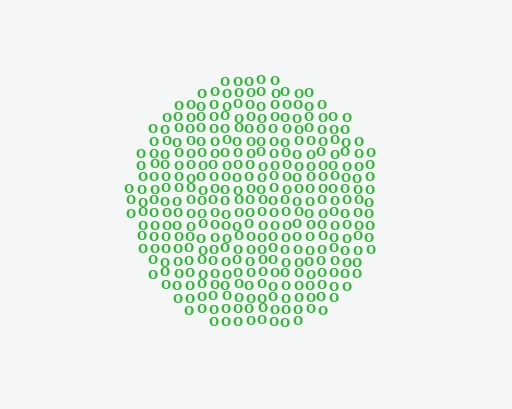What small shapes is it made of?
It is made of small letter O's.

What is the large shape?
The large shape is a circle.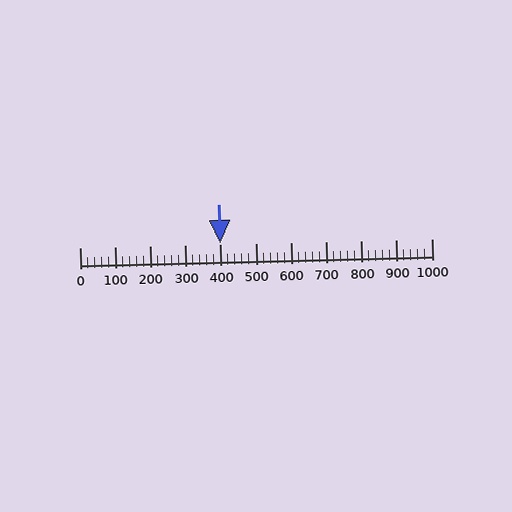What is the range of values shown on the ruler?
The ruler shows values from 0 to 1000.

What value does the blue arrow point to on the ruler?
The blue arrow points to approximately 399.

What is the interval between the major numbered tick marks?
The major tick marks are spaced 100 units apart.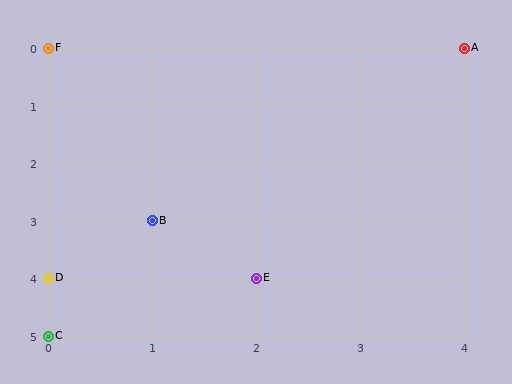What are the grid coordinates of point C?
Point C is at grid coordinates (0, 5).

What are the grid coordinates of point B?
Point B is at grid coordinates (1, 3).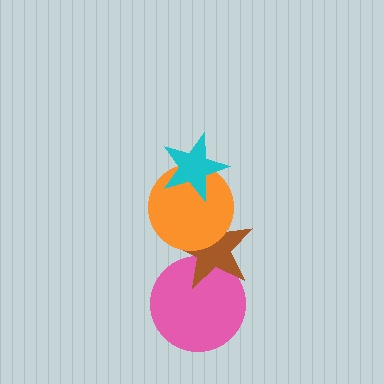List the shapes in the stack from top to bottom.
From top to bottom: the cyan star, the orange circle, the brown star, the pink circle.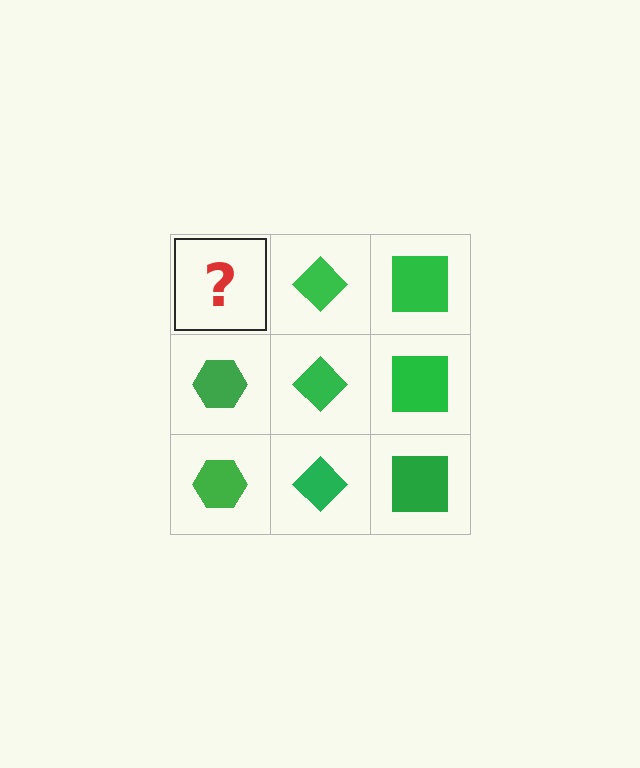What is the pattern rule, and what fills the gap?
The rule is that each column has a consistent shape. The gap should be filled with a green hexagon.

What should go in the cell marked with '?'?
The missing cell should contain a green hexagon.